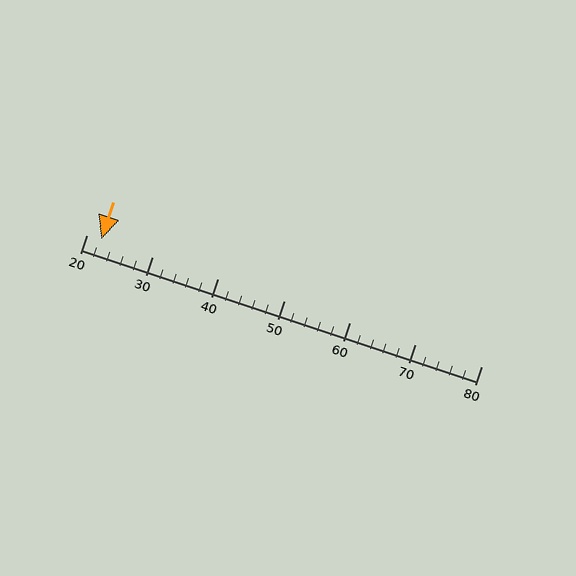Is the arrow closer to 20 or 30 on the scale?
The arrow is closer to 20.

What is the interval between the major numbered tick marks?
The major tick marks are spaced 10 units apart.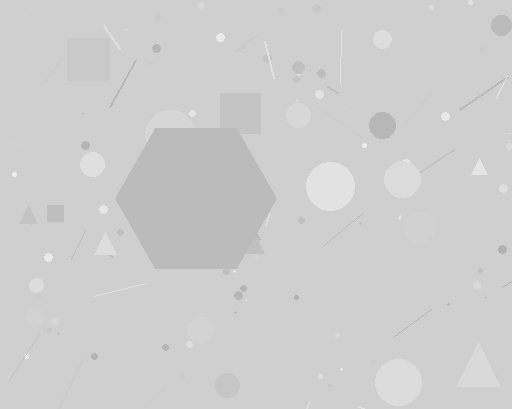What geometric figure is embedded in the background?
A hexagon is embedded in the background.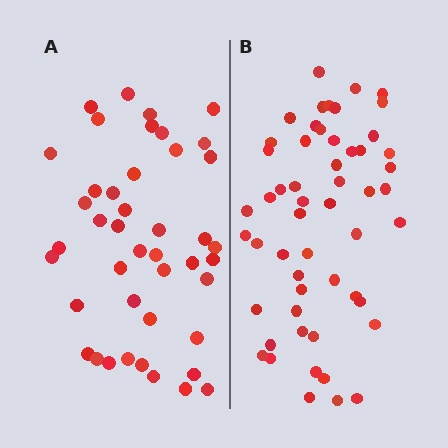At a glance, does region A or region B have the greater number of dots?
Region B (the right region) has more dots.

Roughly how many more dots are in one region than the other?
Region B has roughly 12 or so more dots than region A.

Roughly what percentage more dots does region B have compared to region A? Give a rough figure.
About 25% more.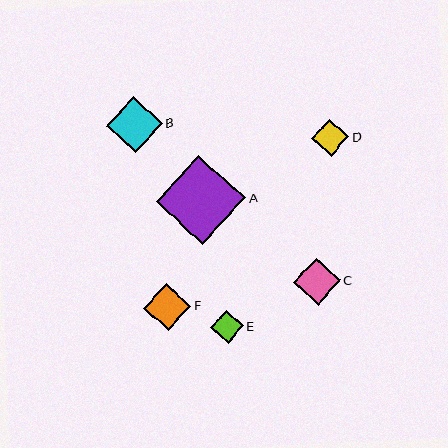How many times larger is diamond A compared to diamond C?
Diamond A is approximately 1.9 times the size of diamond C.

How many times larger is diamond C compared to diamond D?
Diamond C is approximately 1.3 times the size of diamond D.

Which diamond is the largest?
Diamond A is the largest with a size of approximately 90 pixels.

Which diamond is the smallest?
Diamond E is the smallest with a size of approximately 33 pixels.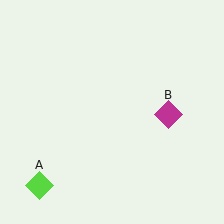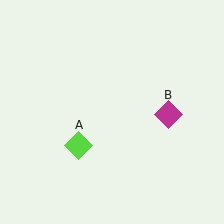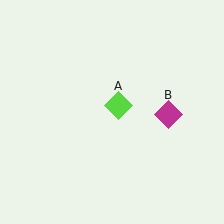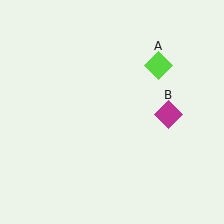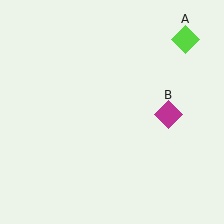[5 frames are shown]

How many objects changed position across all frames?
1 object changed position: lime diamond (object A).